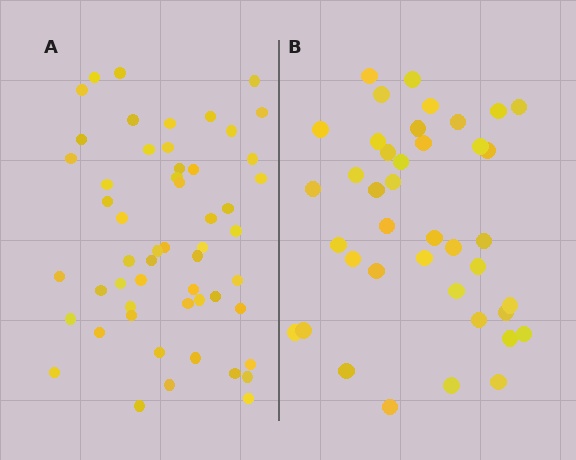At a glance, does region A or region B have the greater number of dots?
Region A (the left region) has more dots.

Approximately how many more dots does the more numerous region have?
Region A has approximately 15 more dots than region B.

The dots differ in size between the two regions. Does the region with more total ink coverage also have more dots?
No. Region B has more total ink coverage because its dots are larger, but region A actually contains more individual dots. Total area can be misleading — the number of items is what matters here.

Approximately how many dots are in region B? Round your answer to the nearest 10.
About 40 dots.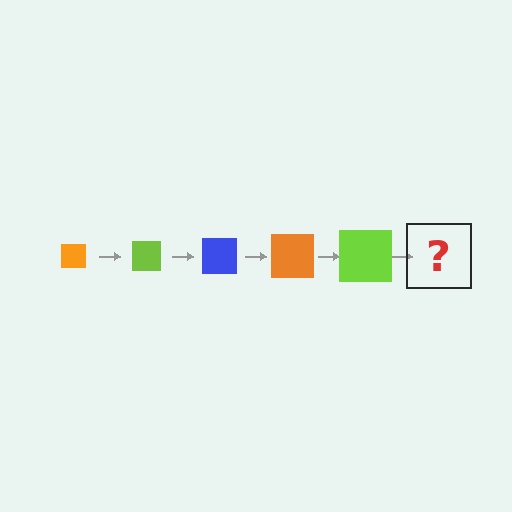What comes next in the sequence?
The next element should be a blue square, larger than the previous one.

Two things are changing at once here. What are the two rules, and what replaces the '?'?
The two rules are that the square grows larger each step and the color cycles through orange, lime, and blue. The '?' should be a blue square, larger than the previous one.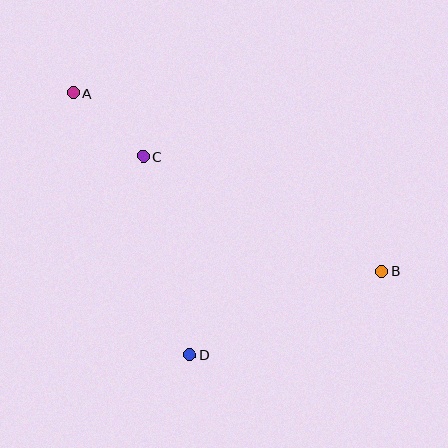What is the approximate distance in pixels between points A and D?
The distance between A and D is approximately 286 pixels.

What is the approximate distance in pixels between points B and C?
The distance between B and C is approximately 264 pixels.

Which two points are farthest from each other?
Points A and B are farthest from each other.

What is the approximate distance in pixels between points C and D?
The distance between C and D is approximately 204 pixels.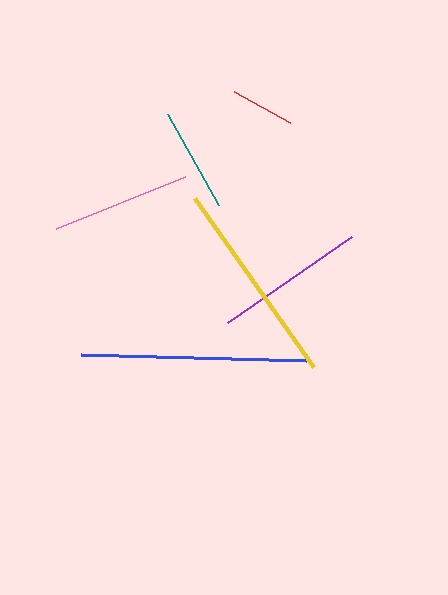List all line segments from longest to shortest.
From longest to shortest: blue, yellow, purple, pink, teal, red.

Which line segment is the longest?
The blue line is the longest at approximately 226 pixels.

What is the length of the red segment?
The red segment is approximately 64 pixels long.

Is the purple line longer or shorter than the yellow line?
The yellow line is longer than the purple line.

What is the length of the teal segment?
The teal segment is approximately 104 pixels long.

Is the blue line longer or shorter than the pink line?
The blue line is longer than the pink line.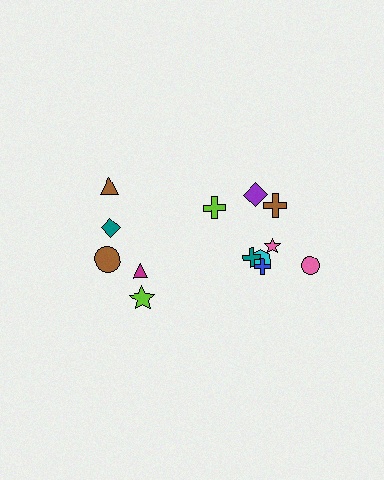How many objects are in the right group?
There are 8 objects.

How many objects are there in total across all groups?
There are 13 objects.